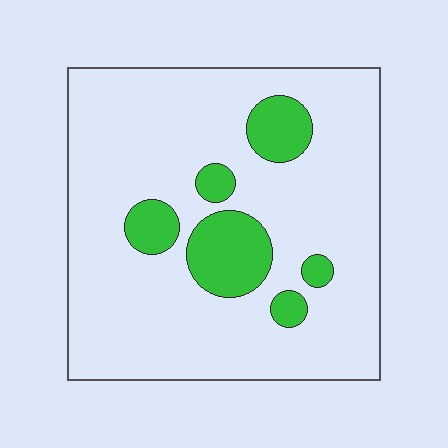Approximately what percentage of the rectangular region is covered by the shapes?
Approximately 15%.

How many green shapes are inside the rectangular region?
6.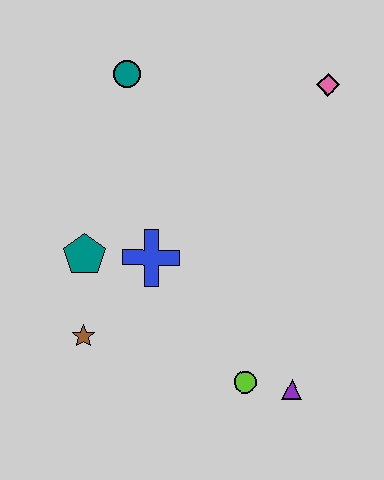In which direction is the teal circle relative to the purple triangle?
The teal circle is above the purple triangle.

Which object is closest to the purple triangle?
The lime circle is closest to the purple triangle.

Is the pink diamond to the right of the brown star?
Yes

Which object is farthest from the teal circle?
The purple triangle is farthest from the teal circle.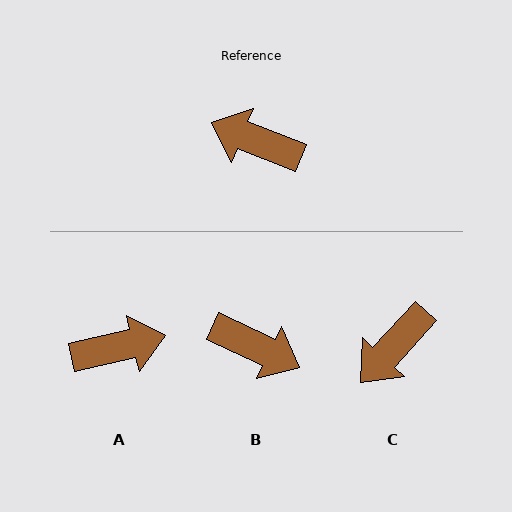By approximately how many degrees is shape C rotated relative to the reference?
Approximately 69 degrees counter-clockwise.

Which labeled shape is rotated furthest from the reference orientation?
B, about 176 degrees away.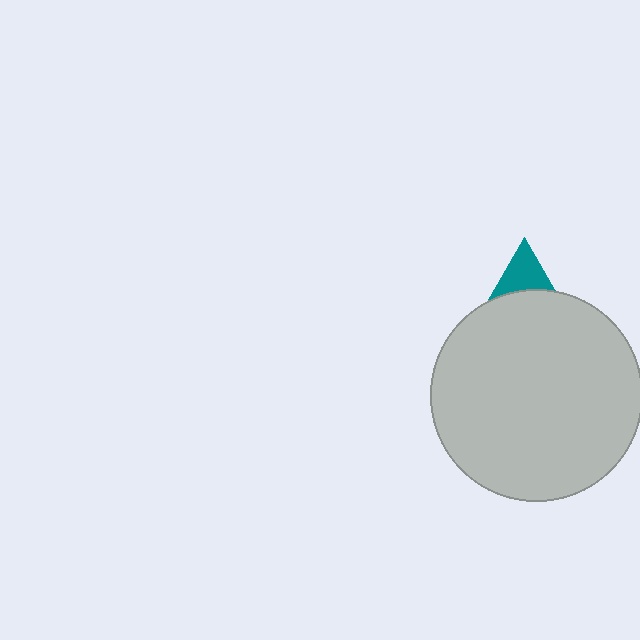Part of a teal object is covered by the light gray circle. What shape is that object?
It is a triangle.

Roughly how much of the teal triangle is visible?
A small part of it is visible (roughly 35%).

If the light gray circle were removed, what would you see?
You would see the complete teal triangle.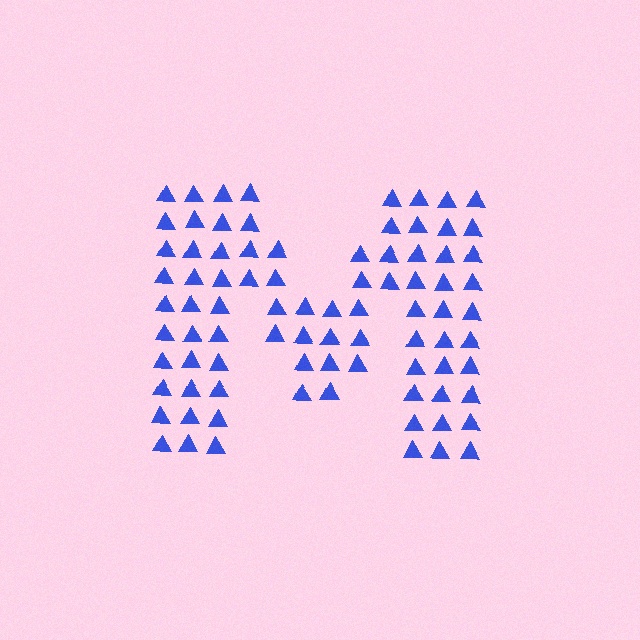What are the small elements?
The small elements are triangles.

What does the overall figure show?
The overall figure shows the letter M.